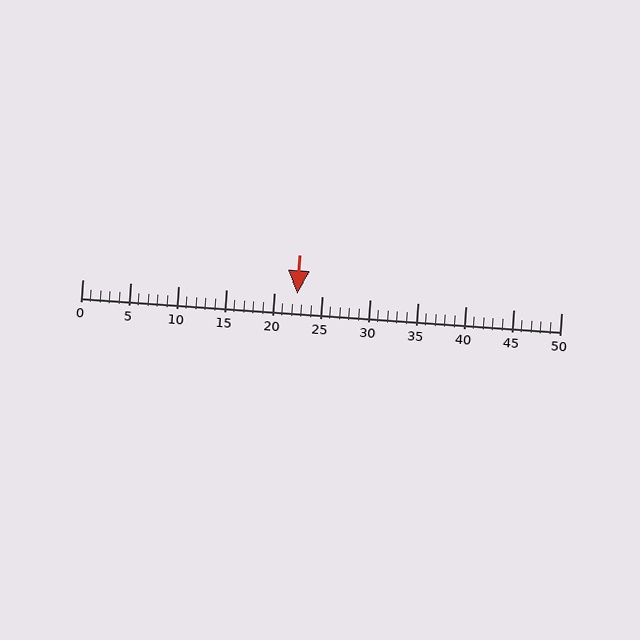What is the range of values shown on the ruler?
The ruler shows values from 0 to 50.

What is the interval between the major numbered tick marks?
The major tick marks are spaced 5 units apart.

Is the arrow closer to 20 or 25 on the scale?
The arrow is closer to 20.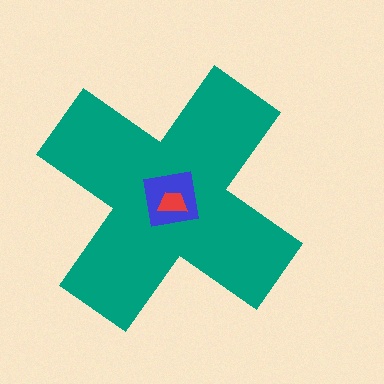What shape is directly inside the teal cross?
The blue square.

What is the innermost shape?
The red trapezoid.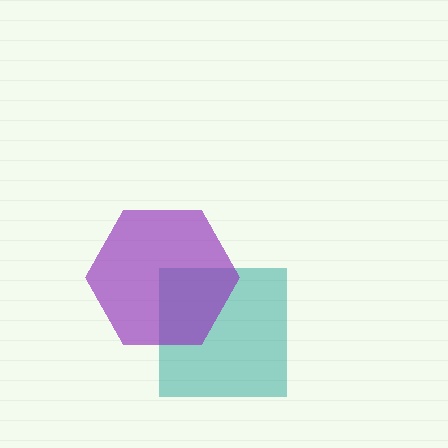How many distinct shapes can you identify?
There are 2 distinct shapes: a teal square, a purple hexagon.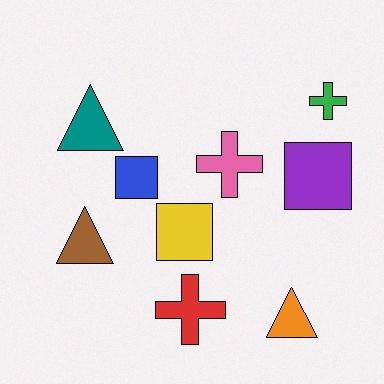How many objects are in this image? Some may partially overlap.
There are 9 objects.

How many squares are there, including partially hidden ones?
There are 3 squares.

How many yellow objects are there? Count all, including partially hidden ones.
There is 1 yellow object.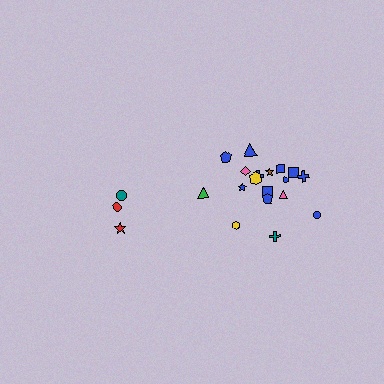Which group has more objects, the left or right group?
The right group.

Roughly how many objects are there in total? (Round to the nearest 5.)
Roughly 20 objects in total.